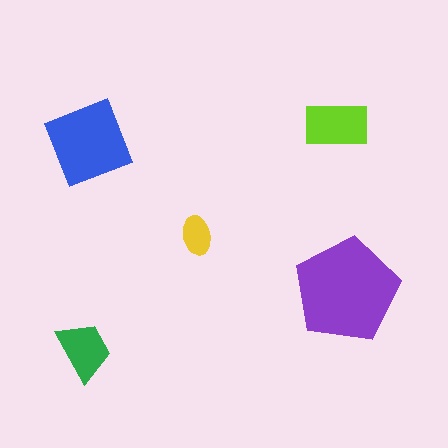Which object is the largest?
The purple pentagon.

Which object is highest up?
The lime rectangle is topmost.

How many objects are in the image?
There are 5 objects in the image.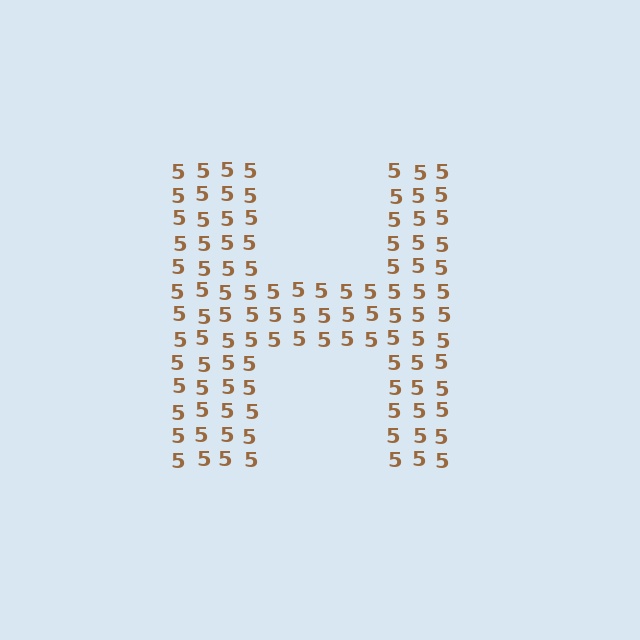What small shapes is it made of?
It is made of small digit 5's.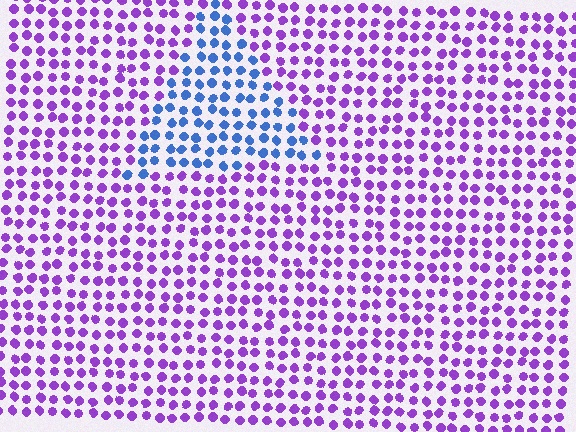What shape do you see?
I see a triangle.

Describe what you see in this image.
The image is filled with small purple elements in a uniform arrangement. A triangle-shaped region is visible where the elements are tinted to a slightly different hue, forming a subtle color boundary.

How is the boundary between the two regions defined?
The boundary is defined purely by a slight shift in hue (about 59 degrees). Spacing, size, and orientation are identical on both sides.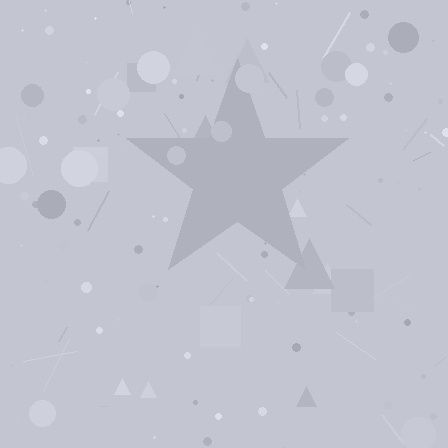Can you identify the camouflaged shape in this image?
The camouflaged shape is a star.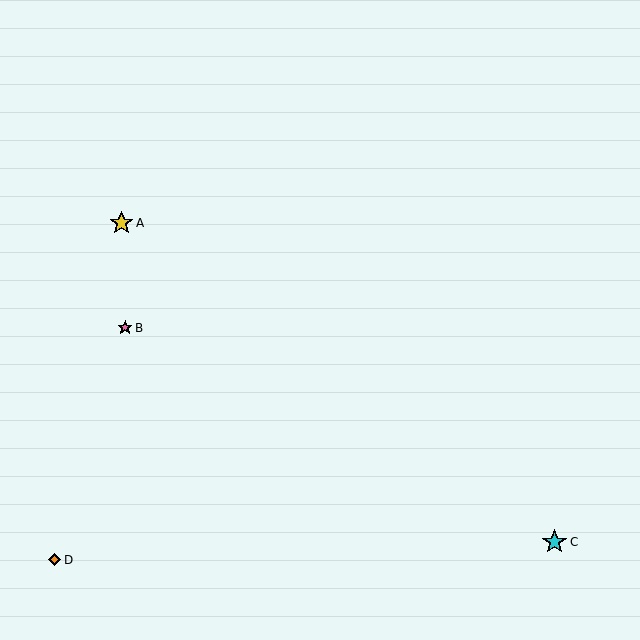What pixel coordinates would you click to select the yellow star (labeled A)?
Click at (121, 223) to select the yellow star A.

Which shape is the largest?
The cyan star (labeled C) is the largest.